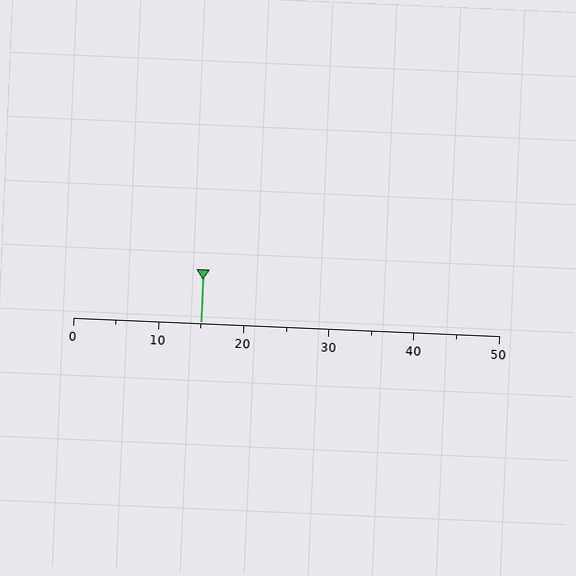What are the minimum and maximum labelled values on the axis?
The axis runs from 0 to 50.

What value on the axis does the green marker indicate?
The marker indicates approximately 15.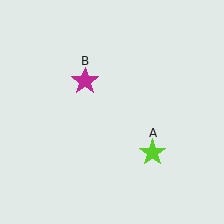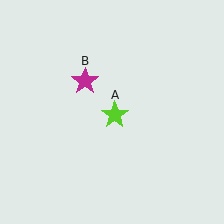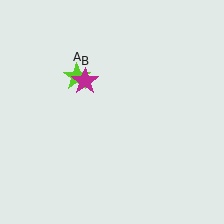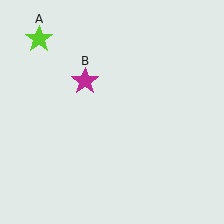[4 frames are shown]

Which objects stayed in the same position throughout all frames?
Magenta star (object B) remained stationary.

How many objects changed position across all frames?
1 object changed position: lime star (object A).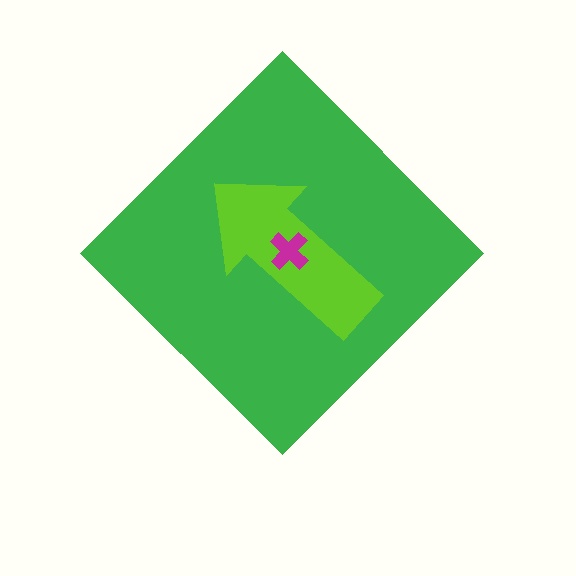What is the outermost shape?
The green diamond.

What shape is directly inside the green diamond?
The lime arrow.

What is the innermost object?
The magenta cross.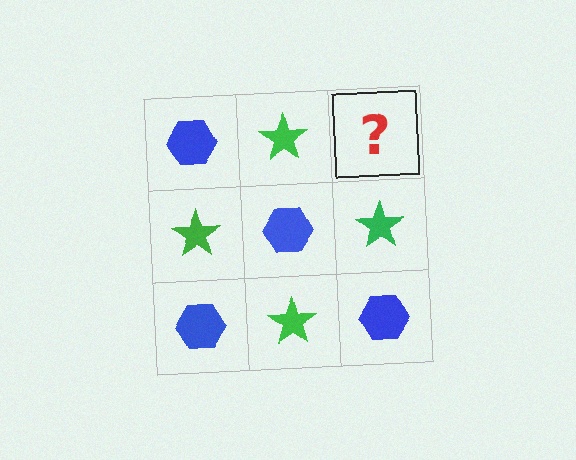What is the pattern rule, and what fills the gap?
The rule is that it alternates blue hexagon and green star in a checkerboard pattern. The gap should be filled with a blue hexagon.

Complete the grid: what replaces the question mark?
The question mark should be replaced with a blue hexagon.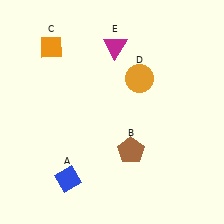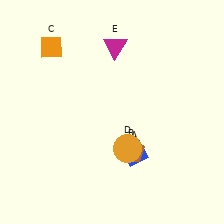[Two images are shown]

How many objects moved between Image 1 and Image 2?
2 objects moved between the two images.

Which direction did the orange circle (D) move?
The orange circle (D) moved down.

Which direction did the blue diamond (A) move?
The blue diamond (A) moved right.